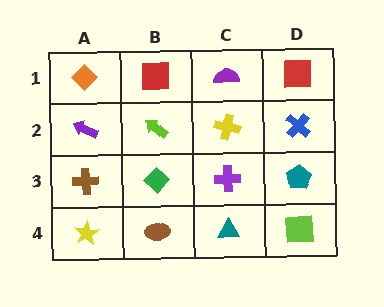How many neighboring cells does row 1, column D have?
2.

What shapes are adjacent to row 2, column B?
A red square (row 1, column B), a green diamond (row 3, column B), a purple arrow (row 2, column A), a yellow cross (row 2, column C).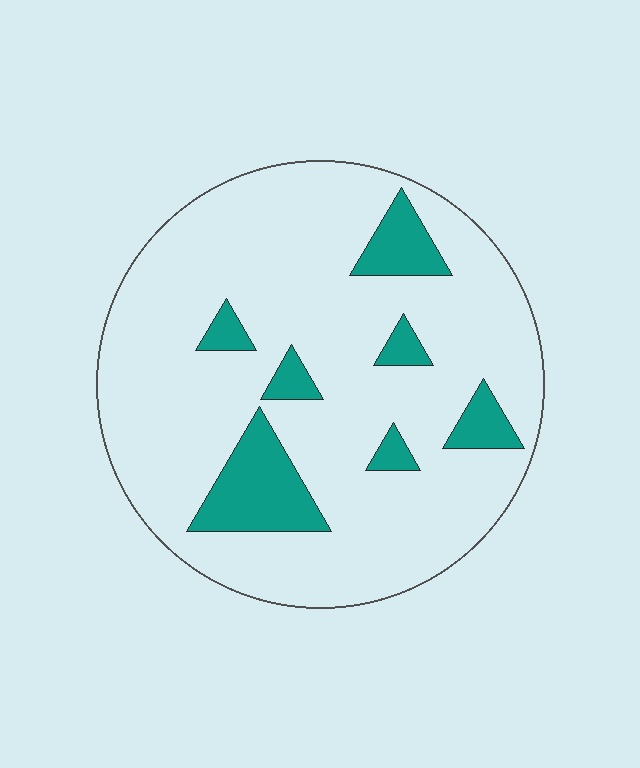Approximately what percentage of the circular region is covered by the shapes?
Approximately 15%.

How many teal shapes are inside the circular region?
7.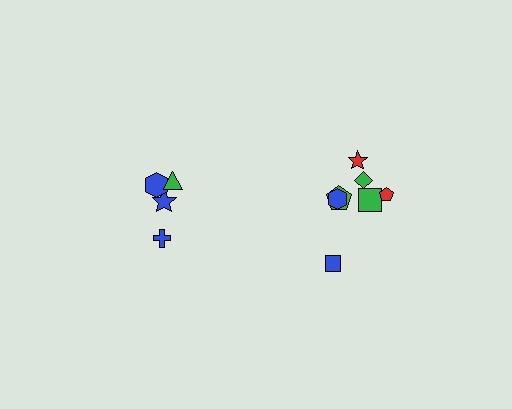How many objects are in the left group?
There are 4 objects.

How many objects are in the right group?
There are 7 objects.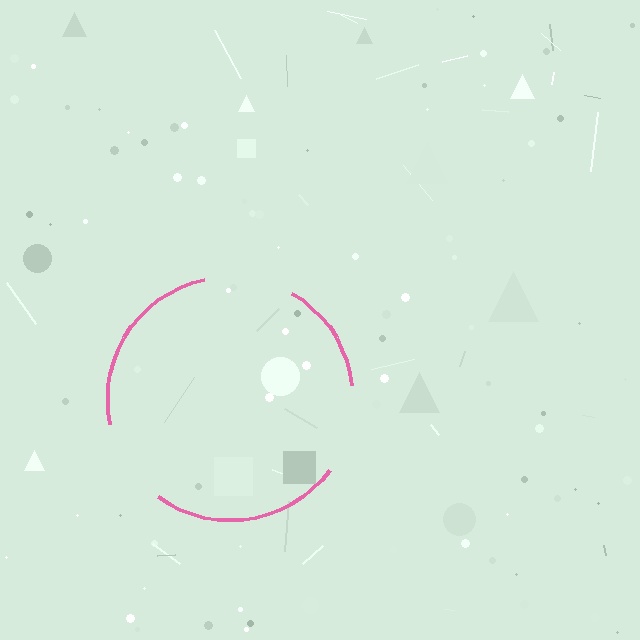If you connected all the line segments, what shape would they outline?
They would outline a circle.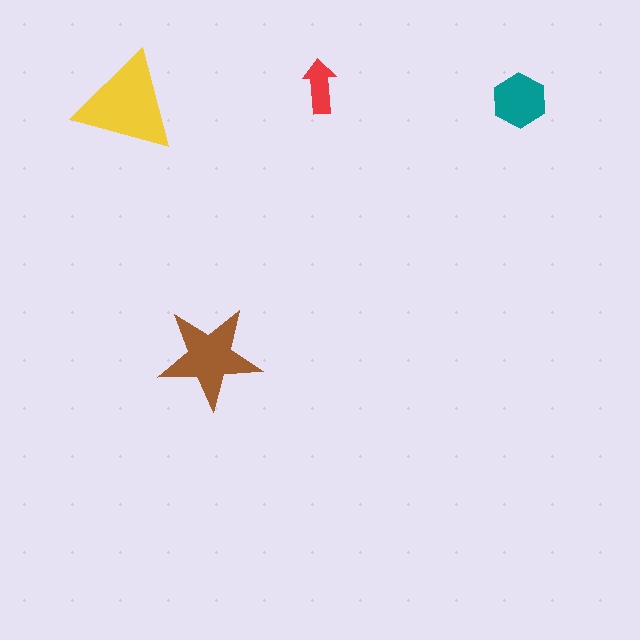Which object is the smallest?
The red arrow.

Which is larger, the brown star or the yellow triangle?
The yellow triangle.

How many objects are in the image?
There are 4 objects in the image.